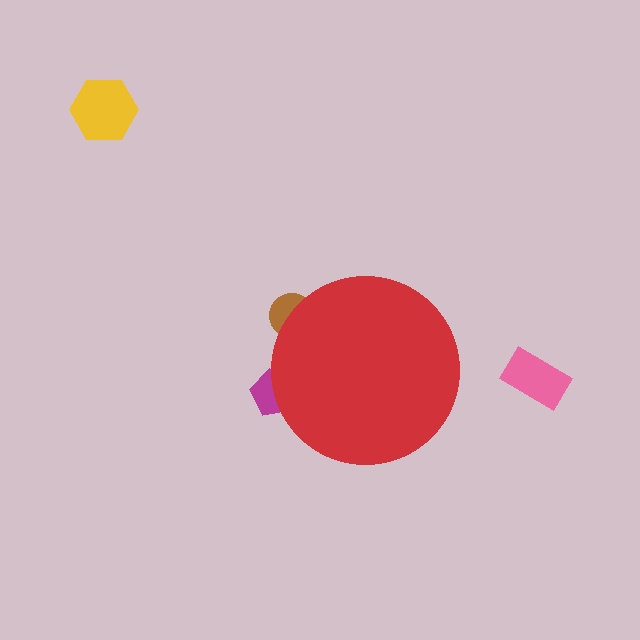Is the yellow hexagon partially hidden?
No, the yellow hexagon is fully visible.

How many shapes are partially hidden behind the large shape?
2 shapes are partially hidden.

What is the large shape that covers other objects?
A red circle.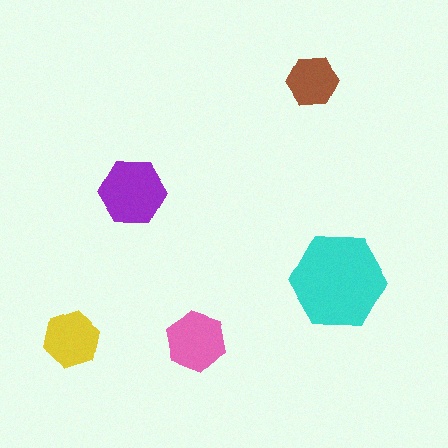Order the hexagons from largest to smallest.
the cyan one, the purple one, the pink one, the yellow one, the brown one.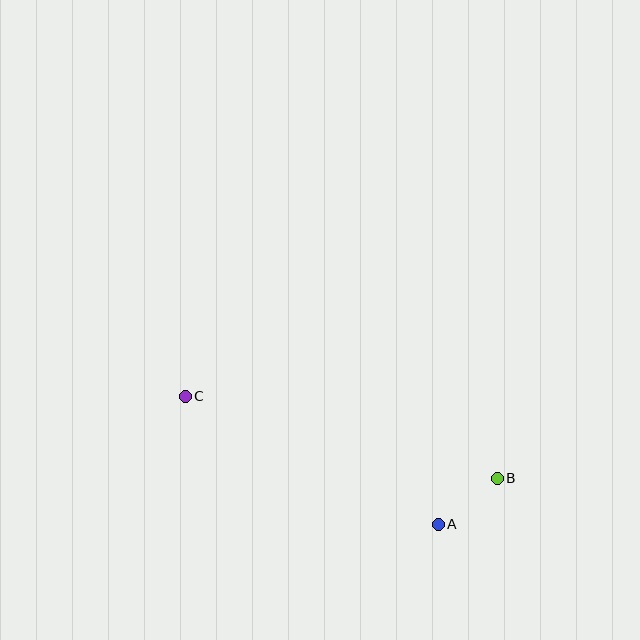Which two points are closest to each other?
Points A and B are closest to each other.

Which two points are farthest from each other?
Points B and C are farthest from each other.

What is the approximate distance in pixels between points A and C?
The distance between A and C is approximately 283 pixels.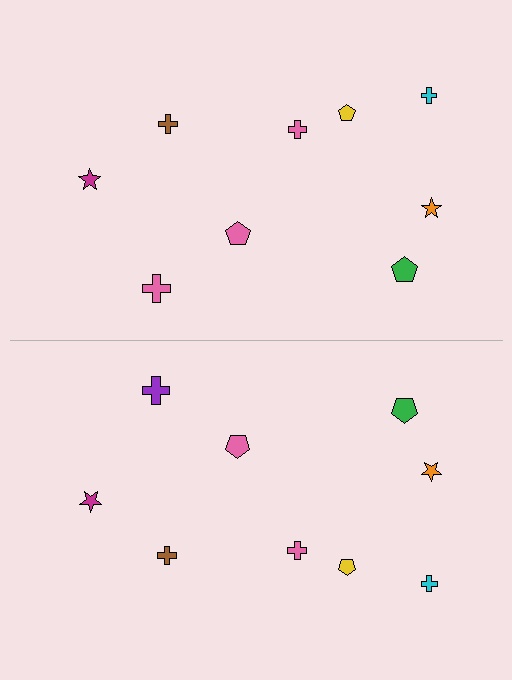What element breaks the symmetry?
The purple cross on the bottom side breaks the symmetry — its mirror counterpart is pink.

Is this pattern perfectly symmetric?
No, the pattern is not perfectly symmetric. The purple cross on the bottom side breaks the symmetry — its mirror counterpart is pink.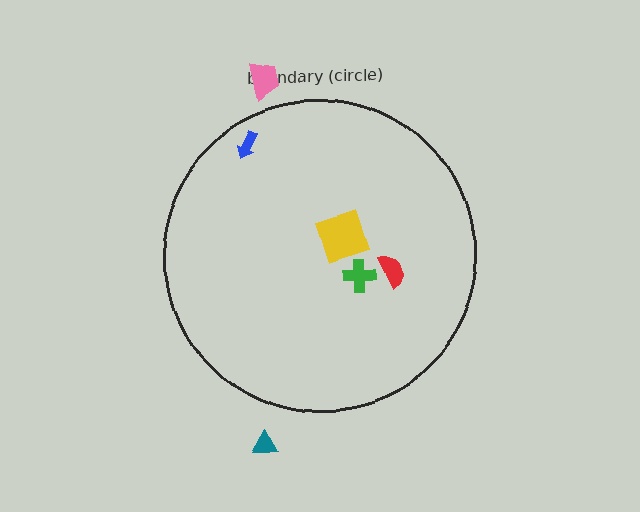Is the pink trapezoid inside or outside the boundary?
Outside.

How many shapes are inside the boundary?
4 inside, 2 outside.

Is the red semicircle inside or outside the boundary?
Inside.